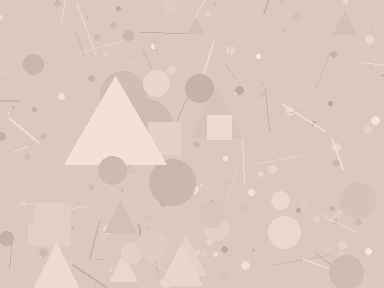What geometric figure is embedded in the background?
A triangle is embedded in the background.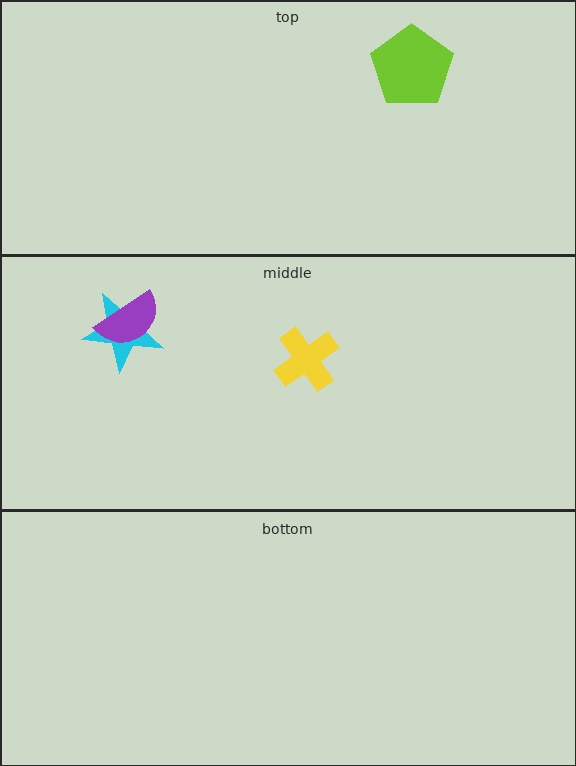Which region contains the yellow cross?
The middle region.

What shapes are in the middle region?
The cyan star, the purple semicircle, the yellow cross.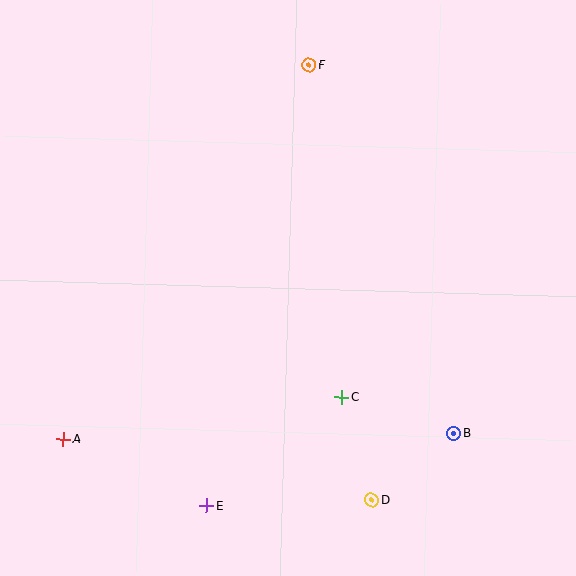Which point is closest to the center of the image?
Point C at (342, 397) is closest to the center.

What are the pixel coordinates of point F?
Point F is at (309, 65).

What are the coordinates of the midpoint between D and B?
The midpoint between D and B is at (413, 466).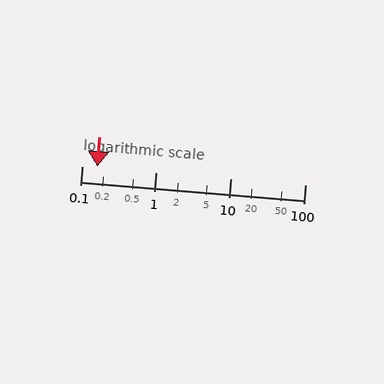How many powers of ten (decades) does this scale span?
The scale spans 3 decades, from 0.1 to 100.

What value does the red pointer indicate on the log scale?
The pointer indicates approximately 0.16.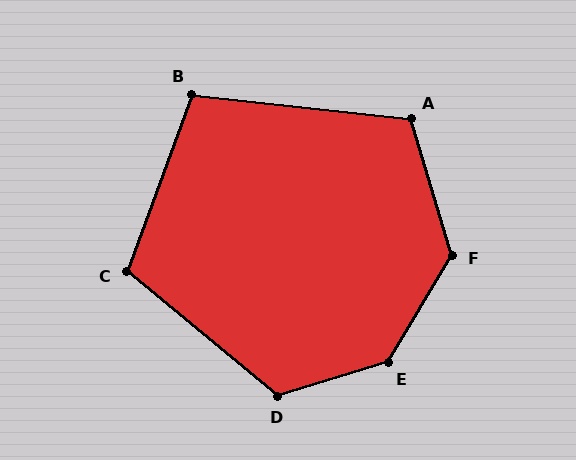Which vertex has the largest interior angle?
E, at approximately 138 degrees.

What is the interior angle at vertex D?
Approximately 124 degrees (obtuse).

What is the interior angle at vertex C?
Approximately 110 degrees (obtuse).